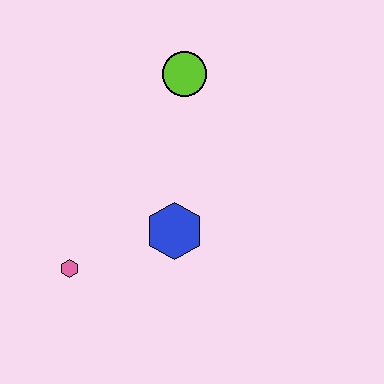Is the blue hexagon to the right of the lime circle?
No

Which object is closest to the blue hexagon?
The pink hexagon is closest to the blue hexagon.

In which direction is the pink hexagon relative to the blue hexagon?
The pink hexagon is to the left of the blue hexagon.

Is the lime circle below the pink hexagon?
No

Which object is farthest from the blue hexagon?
The lime circle is farthest from the blue hexagon.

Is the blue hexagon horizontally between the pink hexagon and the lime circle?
Yes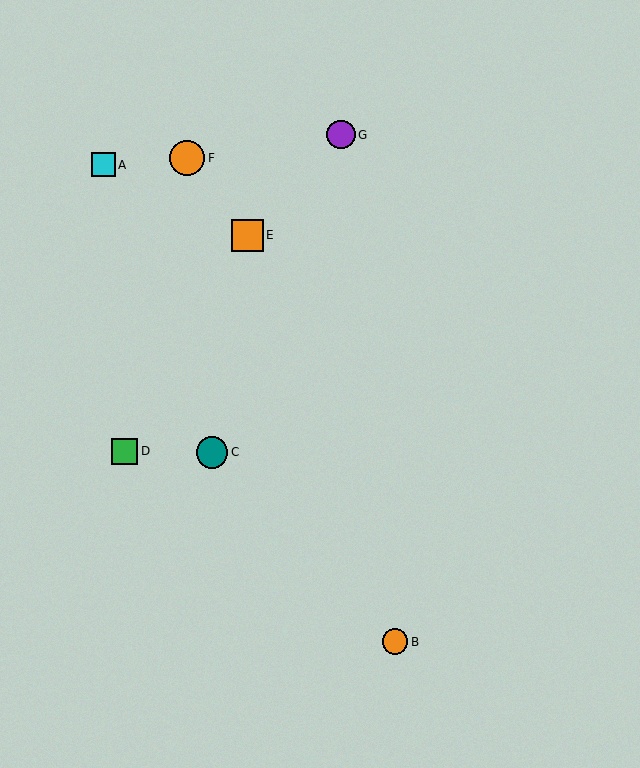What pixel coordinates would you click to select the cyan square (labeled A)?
Click at (103, 165) to select the cyan square A.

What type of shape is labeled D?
Shape D is a green square.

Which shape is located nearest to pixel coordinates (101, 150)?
The cyan square (labeled A) at (103, 165) is nearest to that location.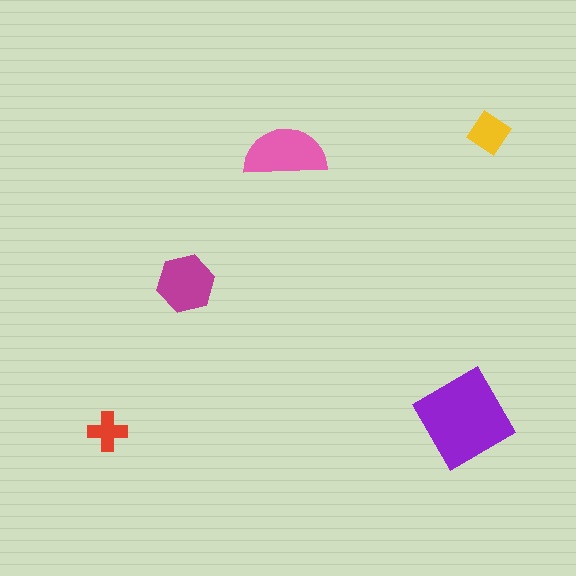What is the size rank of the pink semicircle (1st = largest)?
2nd.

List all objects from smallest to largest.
The red cross, the yellow diamond, the magenta hexagon, the pink semicircle, the purple diamond.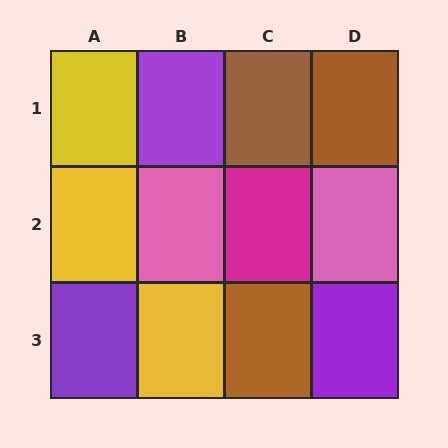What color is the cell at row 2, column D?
Pink.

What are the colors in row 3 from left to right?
Purple, yellow, brown, purple.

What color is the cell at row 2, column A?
Yellow.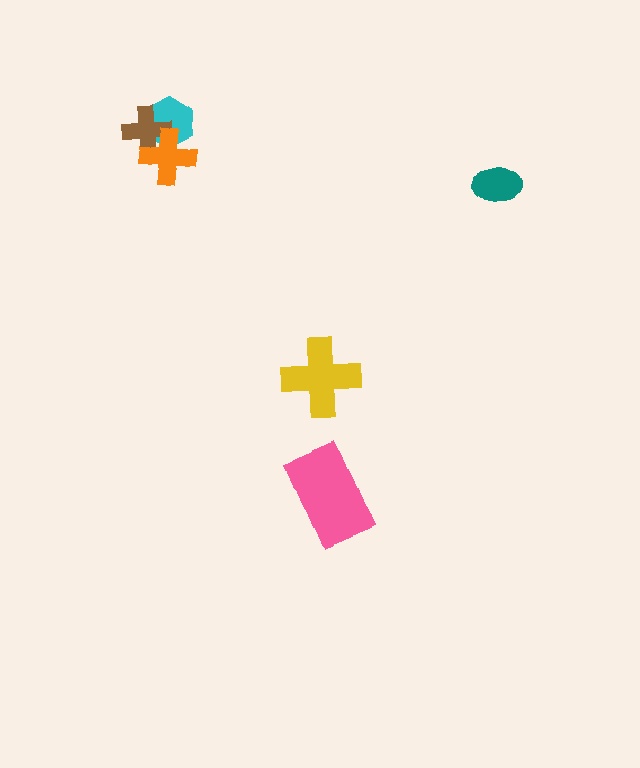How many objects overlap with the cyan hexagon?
2 objects overlap with the cyan hexagon.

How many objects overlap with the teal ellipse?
0 objects overlap with the teal ellipse.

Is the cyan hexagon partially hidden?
Yes, it is partially covered by another shape.